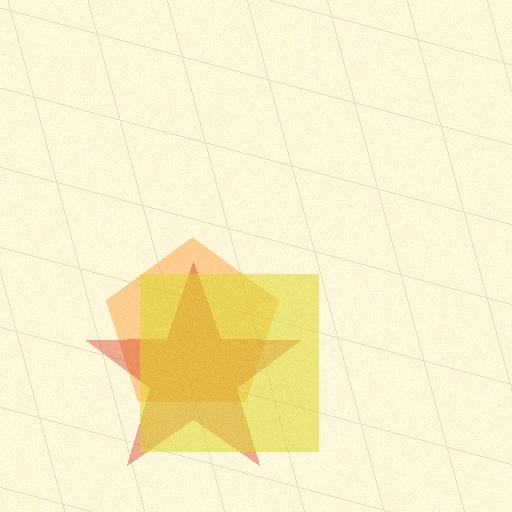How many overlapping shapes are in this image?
There are 3 overlapping shapes in the image.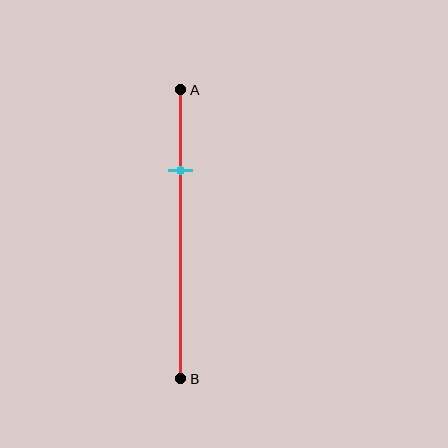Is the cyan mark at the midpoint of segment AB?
No, the mark is at about 30% from A, not at the 50% midpoint.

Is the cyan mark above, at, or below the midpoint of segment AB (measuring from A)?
The cyan mark is above the midpoint of segment AB.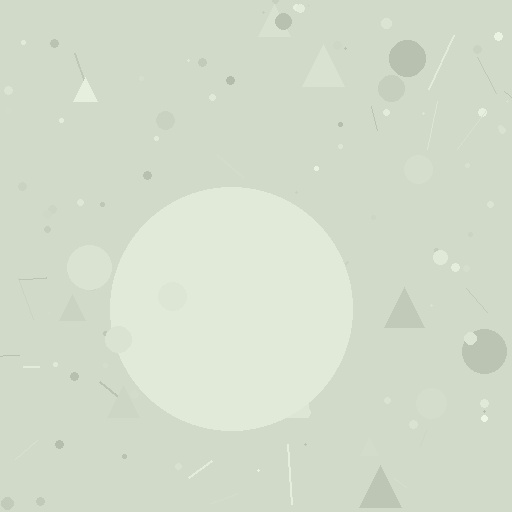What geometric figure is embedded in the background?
A circle is embedded in the background.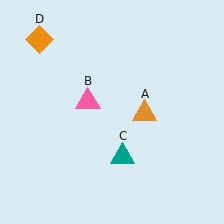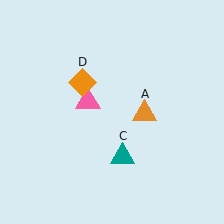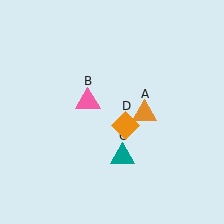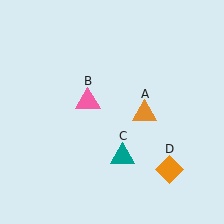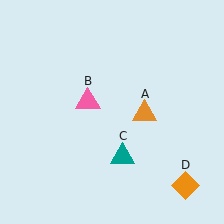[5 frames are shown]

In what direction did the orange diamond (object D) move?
The orange diamond (object D) moved down and to the right.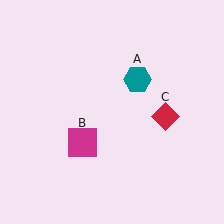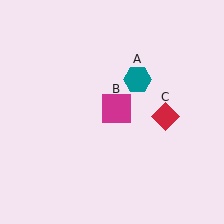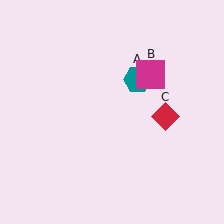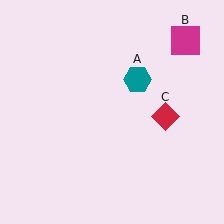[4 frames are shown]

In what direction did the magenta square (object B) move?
The magenta square (object B) moved up and to the right.